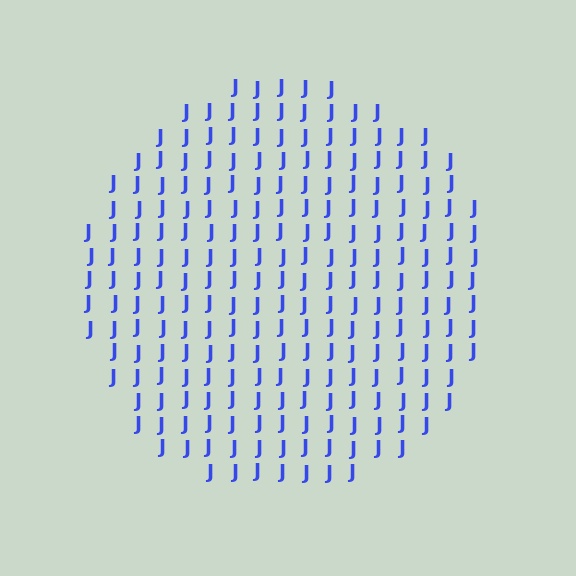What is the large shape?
The large shape is a circle.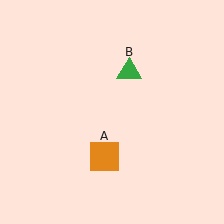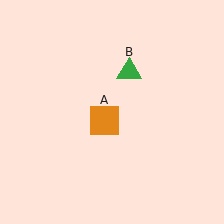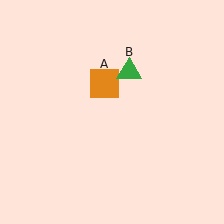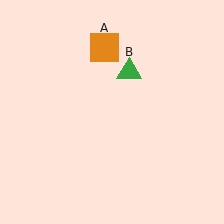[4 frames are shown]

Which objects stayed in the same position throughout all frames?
Green triangle (object B) remained stationary.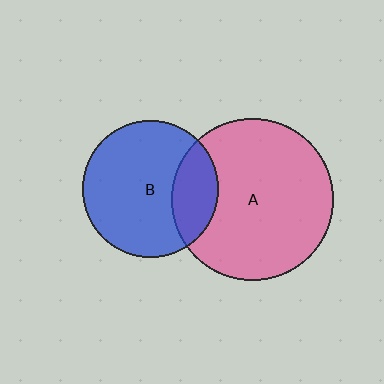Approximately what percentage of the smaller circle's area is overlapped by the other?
Approximately 25%.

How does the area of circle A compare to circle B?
Approximately 1.4 times.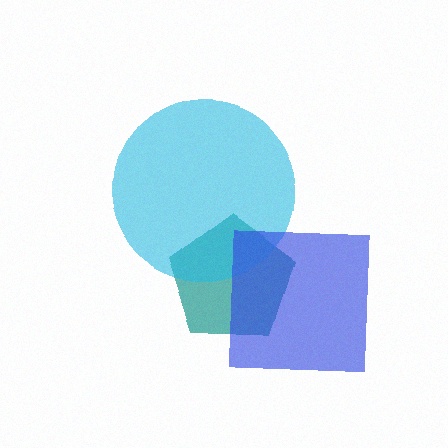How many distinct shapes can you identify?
There are 3 distinct shapes: a teal pentagon, a cyan circle, a blue square.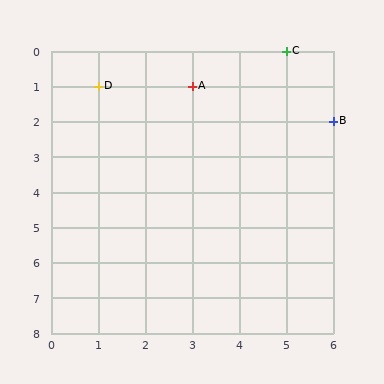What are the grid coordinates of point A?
Point A is at grid coordinates (3, 1).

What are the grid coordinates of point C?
Point C is at grid coordinates (5, 0).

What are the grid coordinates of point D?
Point D is at grid coordinates (1, 1).